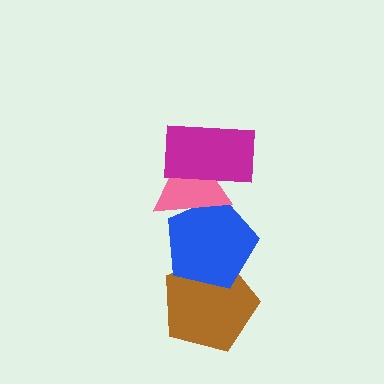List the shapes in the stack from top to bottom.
From top to bottom: the magenta rectangle, the pink triangle, the blue pentagon, the brown pentagon.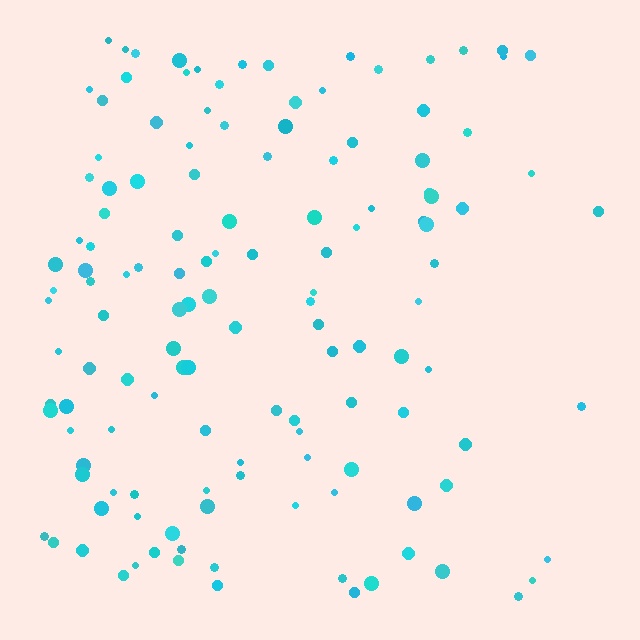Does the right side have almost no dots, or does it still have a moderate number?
Still a moderate number, just noticeably fewer than the left.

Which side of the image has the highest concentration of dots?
The left.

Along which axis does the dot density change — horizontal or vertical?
Horizontal.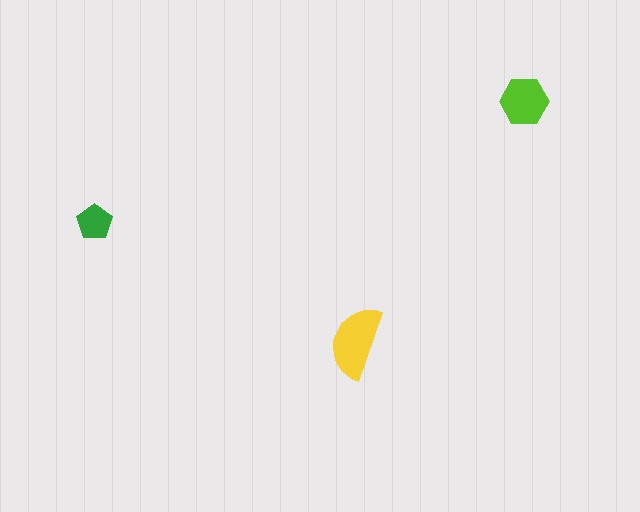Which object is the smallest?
The green pentagon.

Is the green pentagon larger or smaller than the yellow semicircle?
Smaller.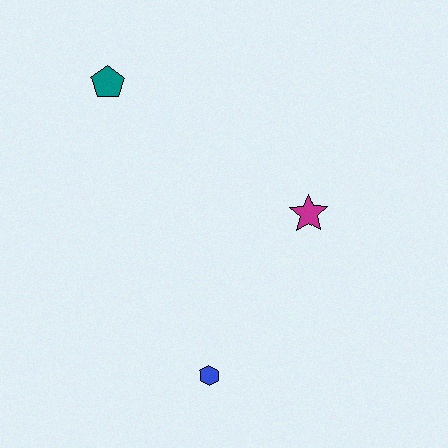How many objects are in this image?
There are 3 objects.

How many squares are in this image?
There are no squares.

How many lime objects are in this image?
There are no lime objects.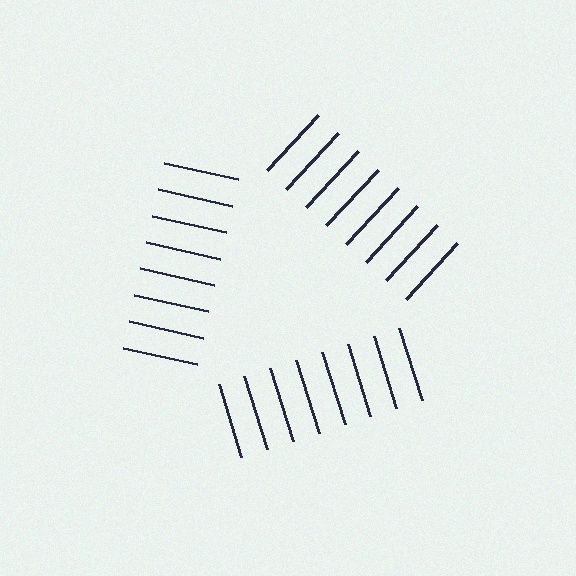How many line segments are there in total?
24 — 8 along each of the 3 edges.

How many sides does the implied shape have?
3 sides — the line-ends trace a triangle.